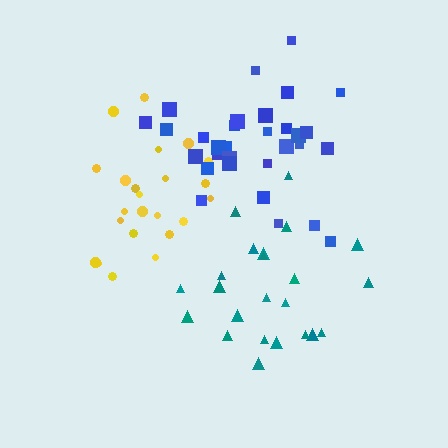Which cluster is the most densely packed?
Yellow.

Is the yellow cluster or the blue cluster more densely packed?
Yellow.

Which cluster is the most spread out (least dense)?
Teal.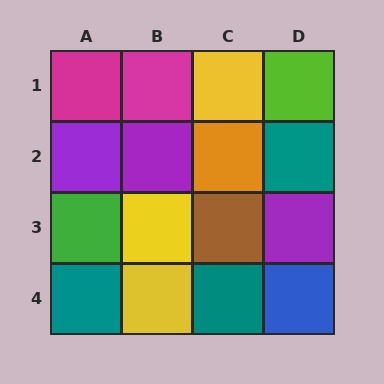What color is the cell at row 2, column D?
Teal.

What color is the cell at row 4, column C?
Teal.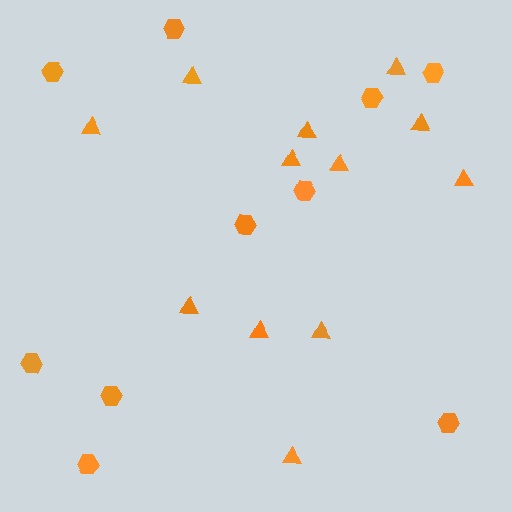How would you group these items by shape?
There are 2 groups: one group of hexagons (10) and one group of triangles (12).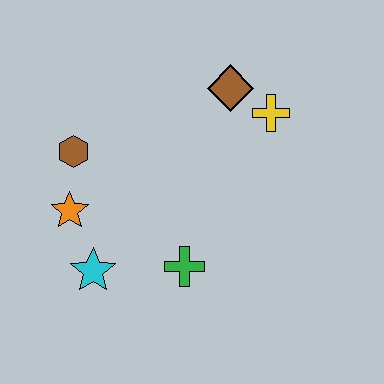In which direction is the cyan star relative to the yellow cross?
The cyan star is to the left of the yellow cross.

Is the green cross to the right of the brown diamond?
No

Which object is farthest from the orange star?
The yellow cross is farthest from the orange star.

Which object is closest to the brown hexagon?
The orange star is closest to the brown hexagon.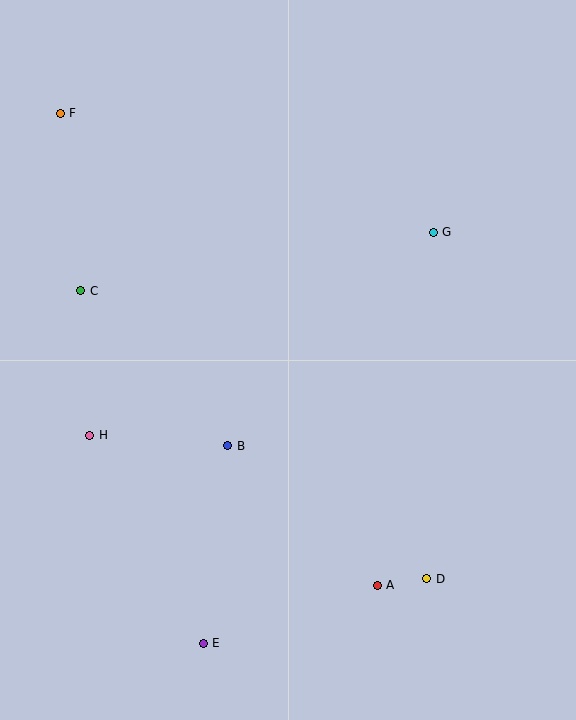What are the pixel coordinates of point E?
Point E is at (203, 643).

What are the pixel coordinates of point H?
Point H is at (90, 435).